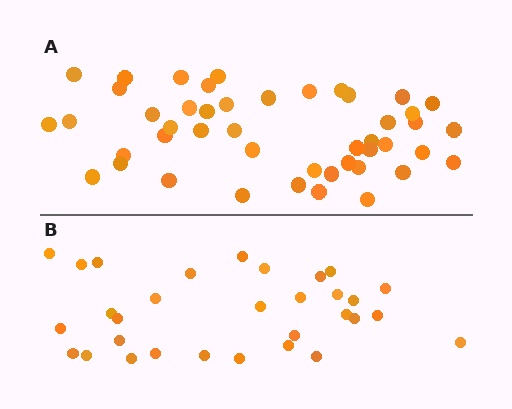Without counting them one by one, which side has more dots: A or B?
Region A (the top region) has more dots.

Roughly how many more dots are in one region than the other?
Region A has approximately 15 more dots than region B.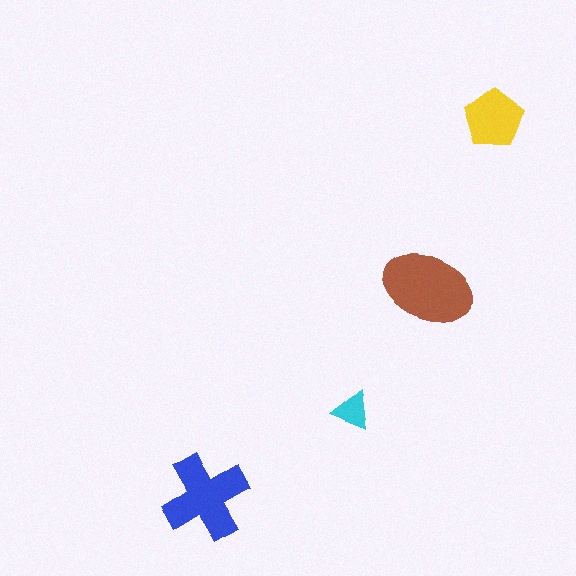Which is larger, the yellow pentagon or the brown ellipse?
The brown ellipse.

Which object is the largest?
The brown ellipse.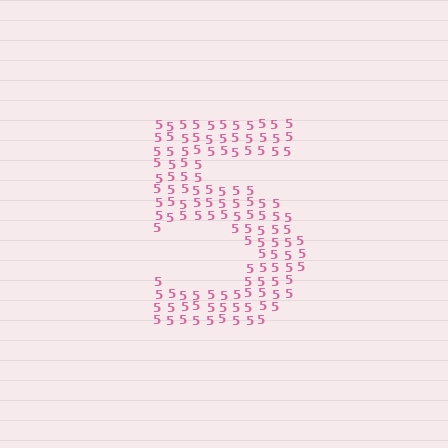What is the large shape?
The large shape is the digit 5.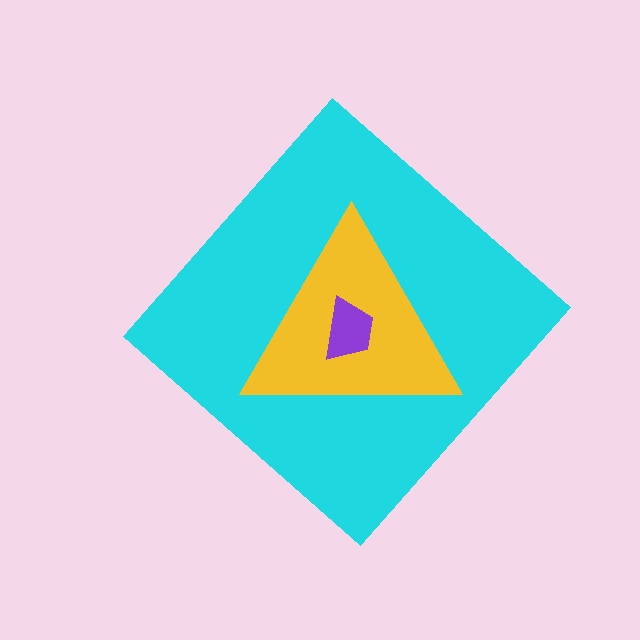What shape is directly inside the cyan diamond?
The yellow triangle.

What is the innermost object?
The purple trapezoid.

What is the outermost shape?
The cyan diamond.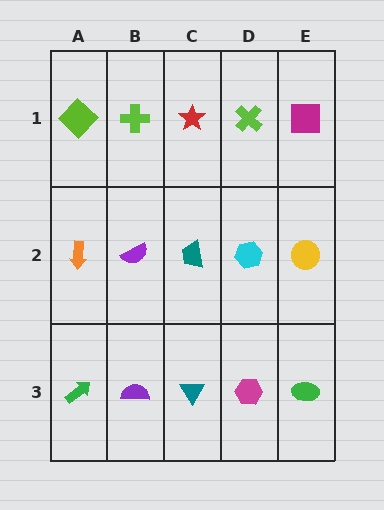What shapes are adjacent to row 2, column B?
A lime cross (row 1, column B), a purple semicircle (row 3, column B), an orange arrow (row 2, column A), a teal trapezoid (row 2, column C).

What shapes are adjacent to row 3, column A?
An orange arrow (row 2, column A), a purple semicircle (row 3, column B).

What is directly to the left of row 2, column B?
An orange arrow.